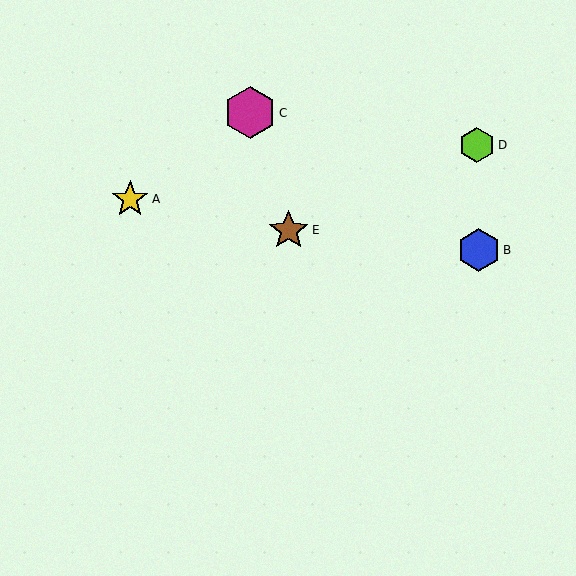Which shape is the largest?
The magenta hexagon (labeled C) is the largest.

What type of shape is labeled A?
Shape A is a yellow star.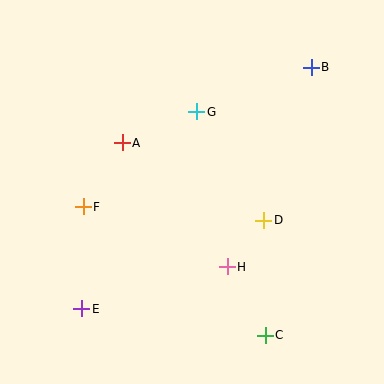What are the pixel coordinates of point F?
Point F is at (83, 207).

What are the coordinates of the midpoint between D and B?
The midpoint between D and B is at (287, 144).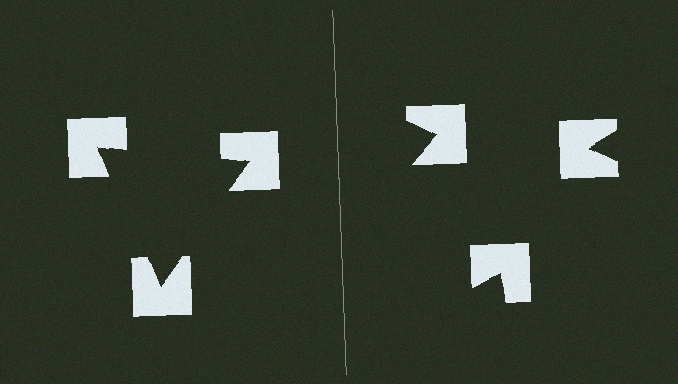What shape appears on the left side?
An illusory triangle.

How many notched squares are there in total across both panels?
6 — 3 on each side.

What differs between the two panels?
The notched squares are positioned identically on both sides; only the wedge orientations differ. On the left they align to a triangle; on the right they are misaligned.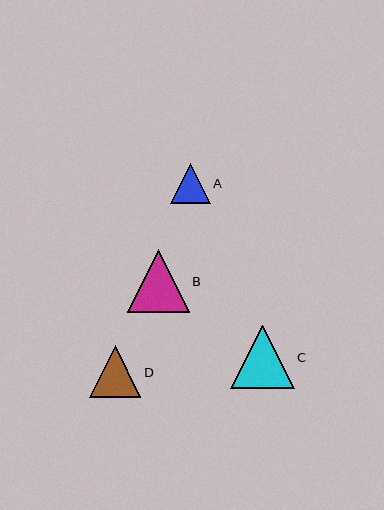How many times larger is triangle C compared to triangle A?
Triangle C is approximately 1.6 times the size of triangle A.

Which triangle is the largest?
Triangle C is the largest with a size of approximately 63 pixels.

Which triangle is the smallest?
Triangle A is the smallest with a size of approximately 40 pixels.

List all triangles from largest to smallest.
From largest to smallest: C, B, D, A.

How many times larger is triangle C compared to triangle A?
Triangle C is approximately 1.6 times the size of triangle A.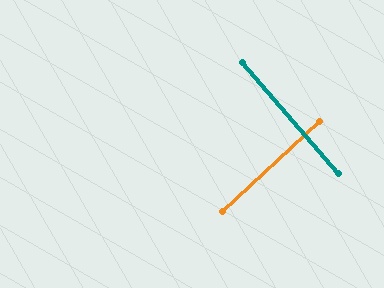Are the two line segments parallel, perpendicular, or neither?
Perpendicular — they meet at approximately 88°.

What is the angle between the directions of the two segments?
Approximately 88 degrees.